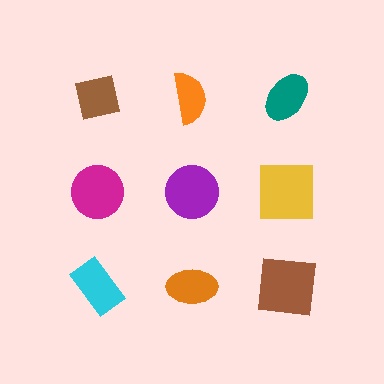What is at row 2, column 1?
A magenta circle.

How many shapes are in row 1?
3 shapes.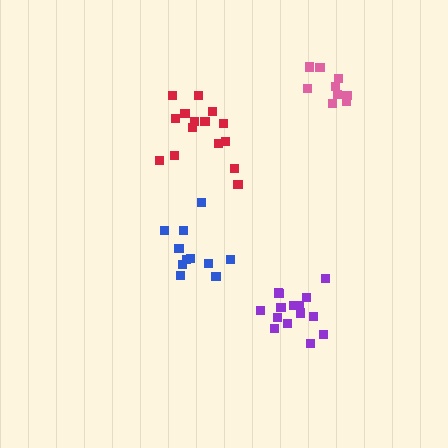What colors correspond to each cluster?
The clusters are colored: blue, red, purple, pink.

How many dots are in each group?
Group 1: 11 dots, Group 2: 15 dots, Group 3: 16 dots, Group 4: 10 dots (52 total).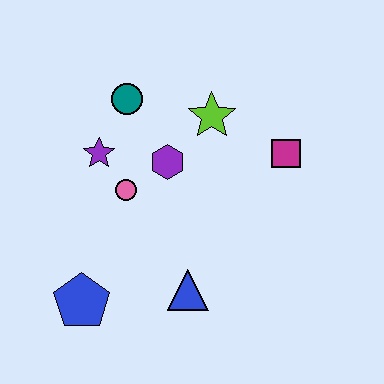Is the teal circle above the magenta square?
Yes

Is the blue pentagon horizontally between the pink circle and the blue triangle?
No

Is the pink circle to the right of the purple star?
Yes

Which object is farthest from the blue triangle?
The teal circle is farthest from the blue triangle.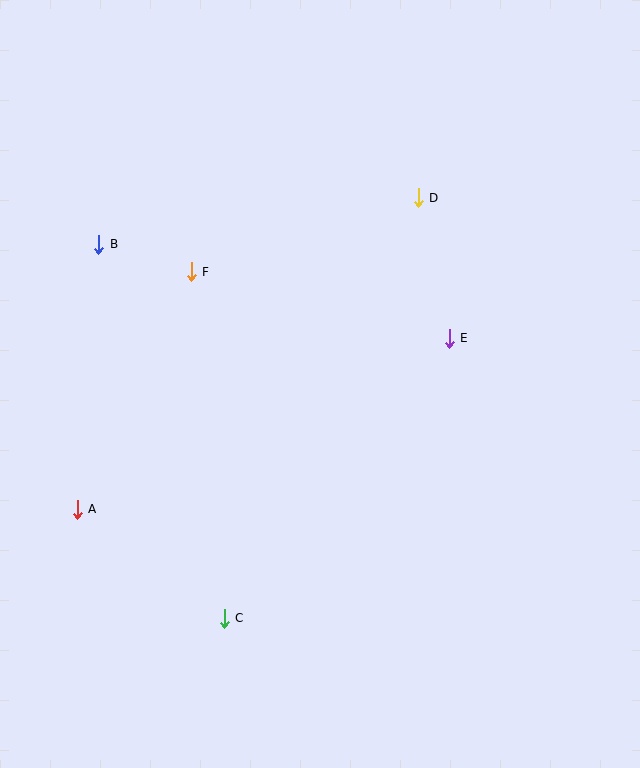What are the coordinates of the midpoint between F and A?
The midpoint between F and A is at (134, 390).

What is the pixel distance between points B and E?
The distance between B and E is 363 pixels.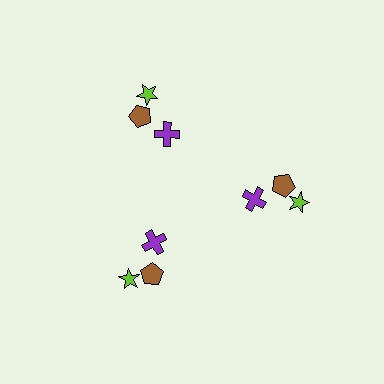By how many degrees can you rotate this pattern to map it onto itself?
The pattern maps onto itself every 120 degrees of rotation.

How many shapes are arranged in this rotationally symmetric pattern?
There are 9 shapes, arranged in 3 groups of 3.